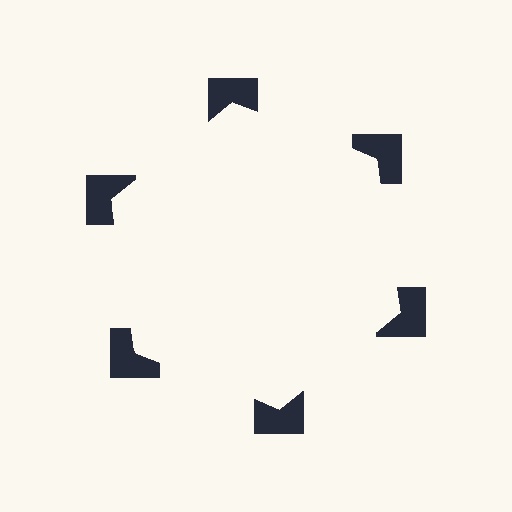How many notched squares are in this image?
There are 6 — one at each vertex of the illusory hexagon.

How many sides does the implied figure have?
6 sides.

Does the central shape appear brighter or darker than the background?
It typically appears slightly brighter than the background, even though no actual brightness change is drawn.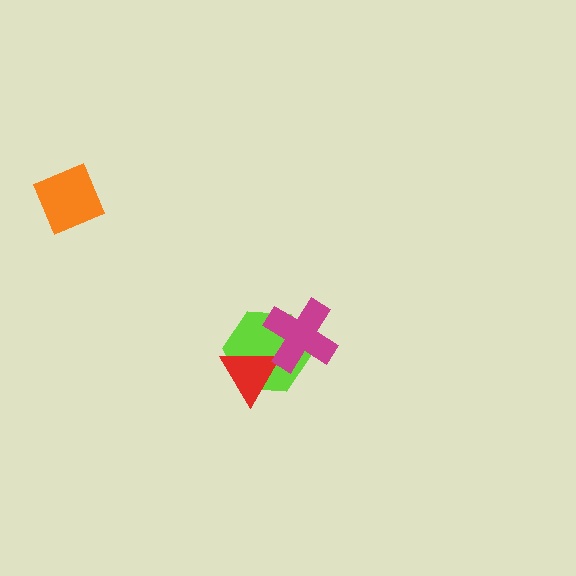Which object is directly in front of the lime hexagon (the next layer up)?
The red triangle is directly in front of the lime hexagon.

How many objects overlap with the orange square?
0 objects overlap with the orange square.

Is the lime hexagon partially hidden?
Yes, it is partially covered by another shape.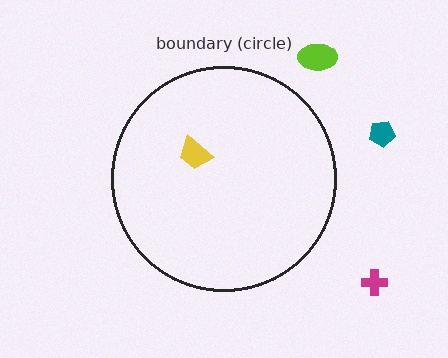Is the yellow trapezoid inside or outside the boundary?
Inside.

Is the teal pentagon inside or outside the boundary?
Outside.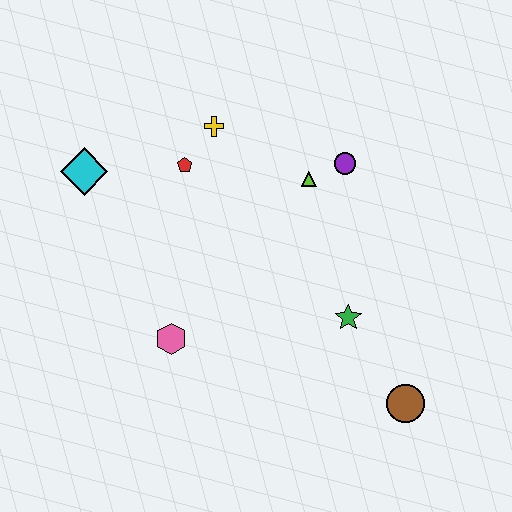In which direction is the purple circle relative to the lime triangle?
The purple circle is to the right of the lime triangle.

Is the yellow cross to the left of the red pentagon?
No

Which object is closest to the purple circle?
The lime triangle is closest to the purple circle.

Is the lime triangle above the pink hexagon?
Yes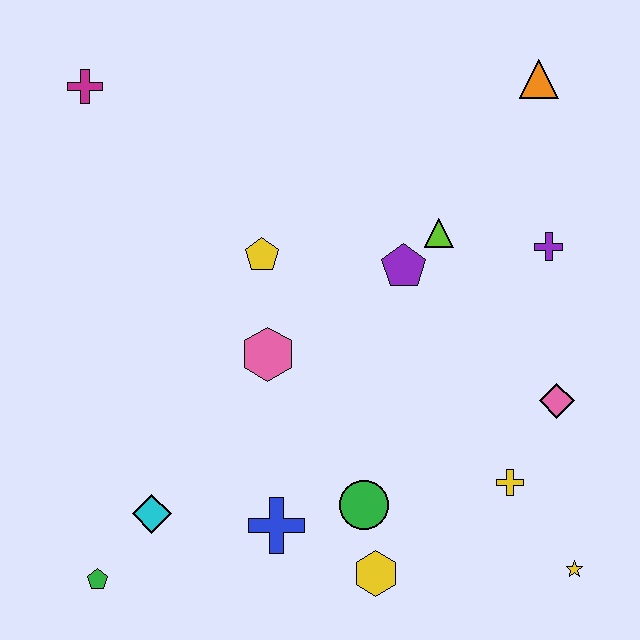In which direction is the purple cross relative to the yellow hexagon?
The purple cross is above the yellow hexagon.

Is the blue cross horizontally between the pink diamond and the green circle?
No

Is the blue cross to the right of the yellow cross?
No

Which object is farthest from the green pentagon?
The orange triangle is farthest from the green pentagon.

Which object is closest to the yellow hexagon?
The green circle is closest to the yellow hexagon.